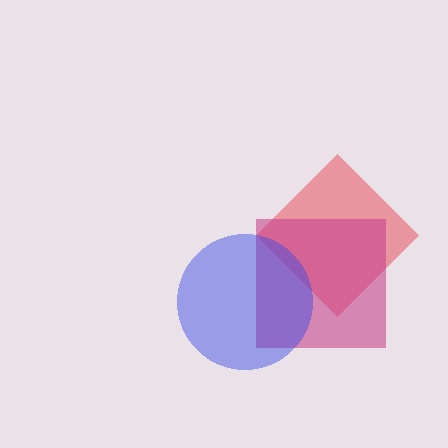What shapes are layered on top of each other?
The layered shapes are: a red diamond, a magenta square, a blue circle.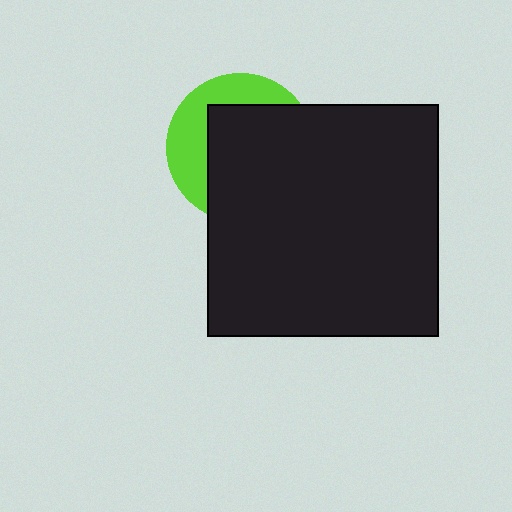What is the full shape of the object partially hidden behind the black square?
The partially hidden object is a lime circle.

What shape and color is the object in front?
The object in front is a black square.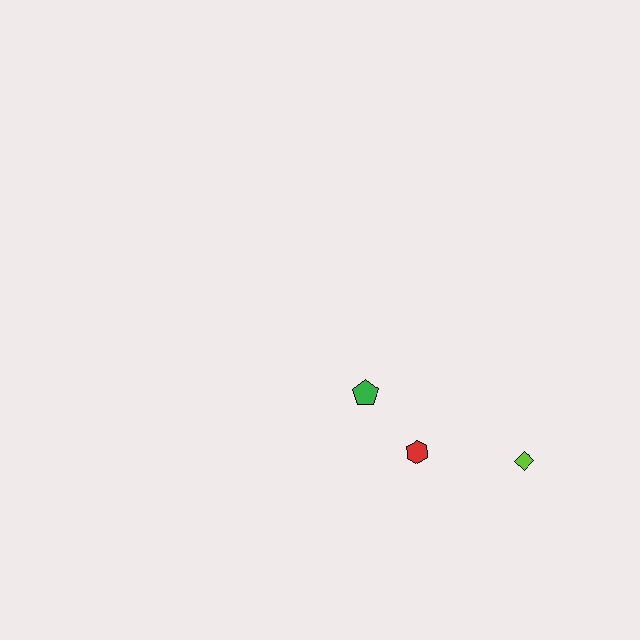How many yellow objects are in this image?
There are no yellow objects.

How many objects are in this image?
There are 3 objects.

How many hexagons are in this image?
There is 1 hexagon.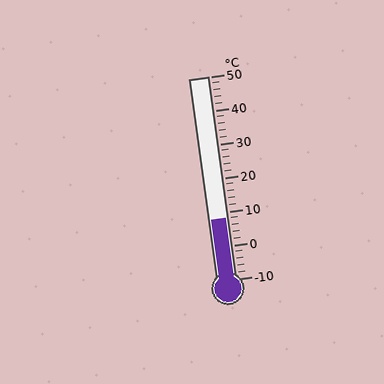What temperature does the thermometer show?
The thermometer shows approximately 8°C.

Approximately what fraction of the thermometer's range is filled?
The thermometer is filled to approximately 30% of its range.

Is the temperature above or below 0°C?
The temperature is above 0°C.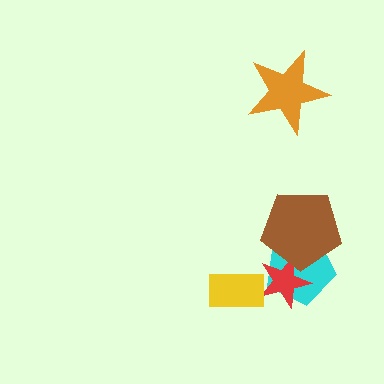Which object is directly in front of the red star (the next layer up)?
The yellow rectangle is directly in front of the red star.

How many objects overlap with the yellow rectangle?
1 object overlaps with the yellow rectangle.